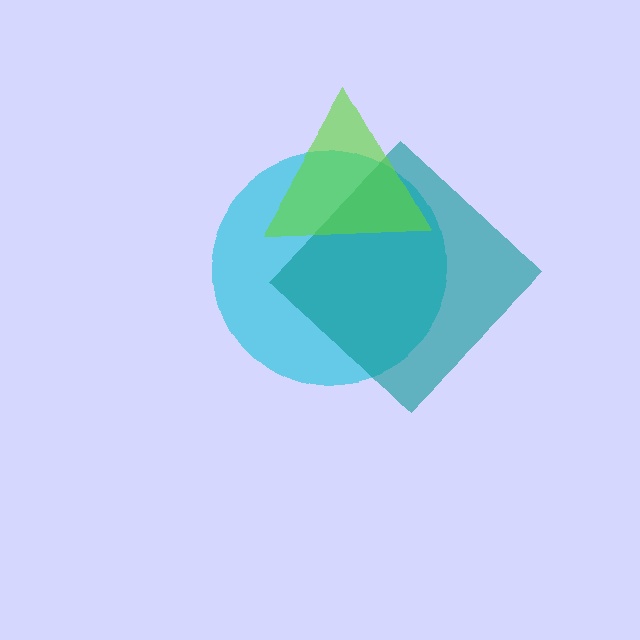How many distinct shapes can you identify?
There are 3 distinct shapes: a cyan circle, a teal diamond, a lime triangle.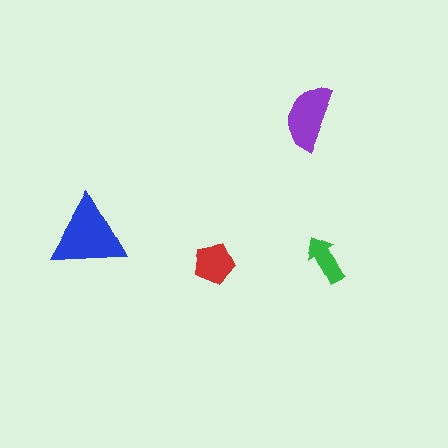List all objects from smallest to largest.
The green arrow, the red pentagon, the purple semicircle, the blue triangle.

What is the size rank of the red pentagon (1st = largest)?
3rd.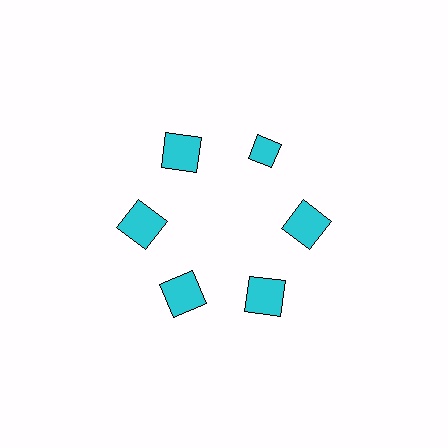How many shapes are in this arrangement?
There are 6 shapes arranged in a ring pattern.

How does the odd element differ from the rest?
It has a different shape: diamond instead of square.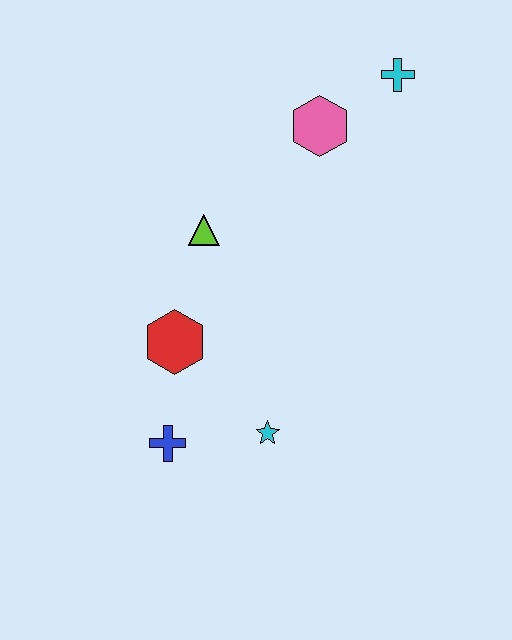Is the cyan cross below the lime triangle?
No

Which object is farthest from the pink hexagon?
The blue cross is farthest from the pink hexagon.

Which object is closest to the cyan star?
The blue cross is closest to the cyan star.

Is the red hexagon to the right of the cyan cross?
No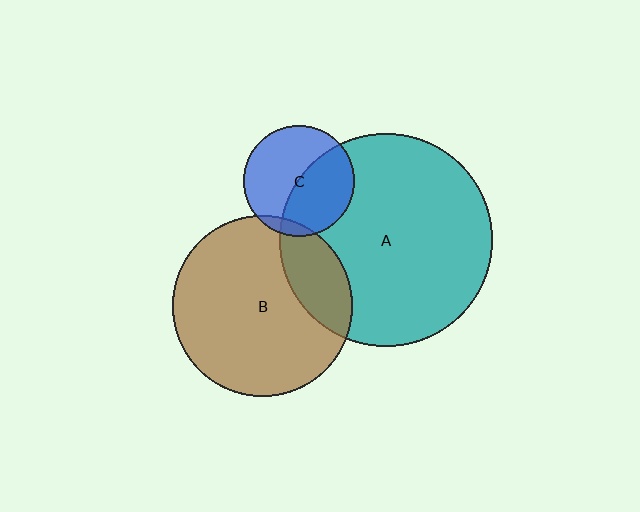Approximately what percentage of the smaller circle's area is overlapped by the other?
Approximately 20%.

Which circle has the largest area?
Circle A (teal).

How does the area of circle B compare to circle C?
Approximately 2.6 times.